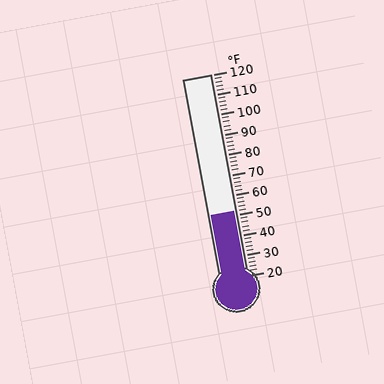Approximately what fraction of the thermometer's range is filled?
The thermometer is filled to approximately 30% of its range.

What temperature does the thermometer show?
The thermometer shows approximately 52°F.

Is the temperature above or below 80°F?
The temperature is below 80°F.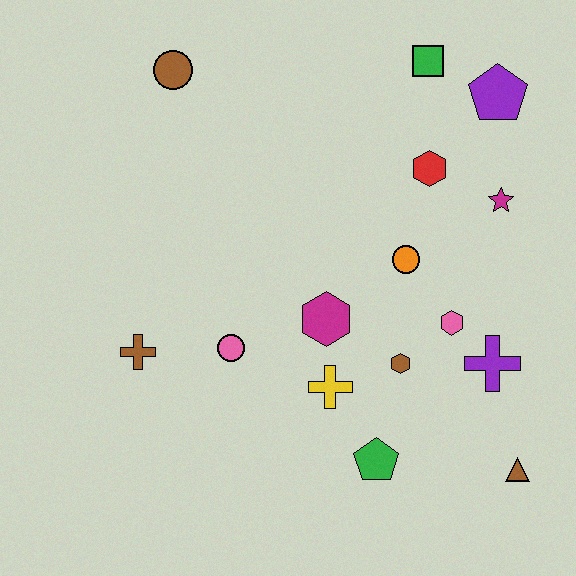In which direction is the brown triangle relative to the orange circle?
The brown triangle is below the orange circle.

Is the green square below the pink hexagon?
No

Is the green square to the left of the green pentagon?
No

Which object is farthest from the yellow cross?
The brown circle is farthest from the yellow cross.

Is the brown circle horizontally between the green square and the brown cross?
Yes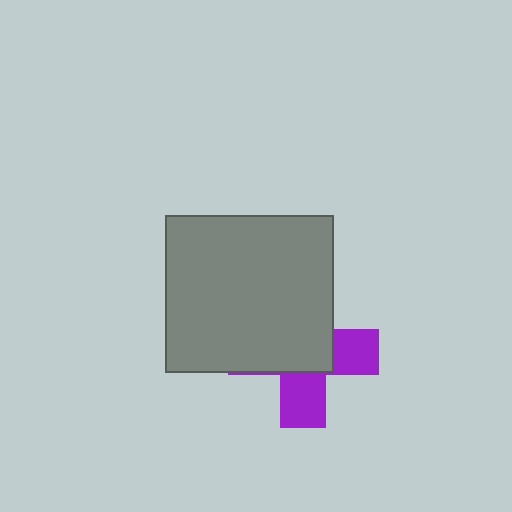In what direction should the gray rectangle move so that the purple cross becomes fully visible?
The gray rectangle should move toward the upper-left. That is the shortest direction to clear the overlap and leave the purple cross fully visible.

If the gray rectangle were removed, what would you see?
You would see the complete purple cross.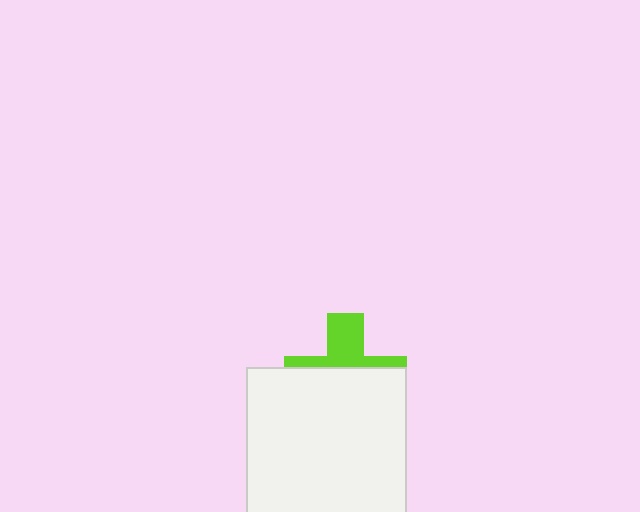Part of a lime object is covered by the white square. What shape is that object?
It is a cross.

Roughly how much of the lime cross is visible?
A small part of it is visible (roughly 39%).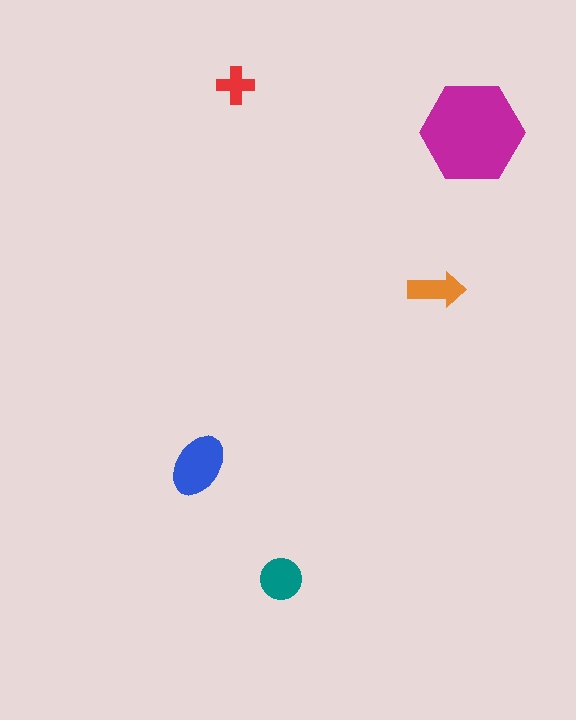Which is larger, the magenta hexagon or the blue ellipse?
The magenta hexagon.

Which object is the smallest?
The red cross.